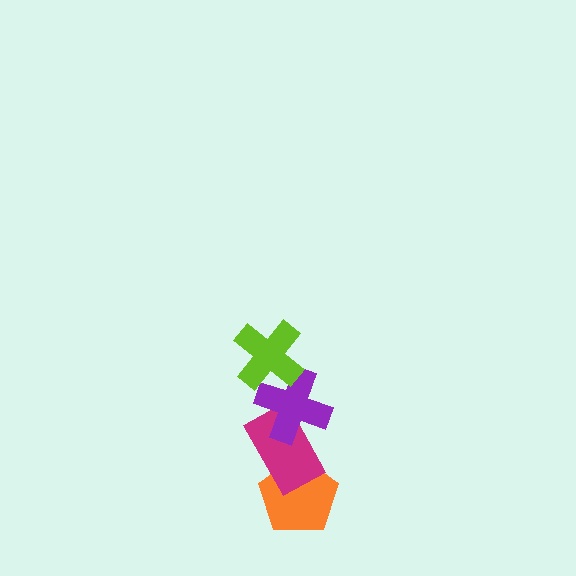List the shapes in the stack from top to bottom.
From top to bottom: the lime cross, the purple cross, the magenta rectangle, the orange pentagon.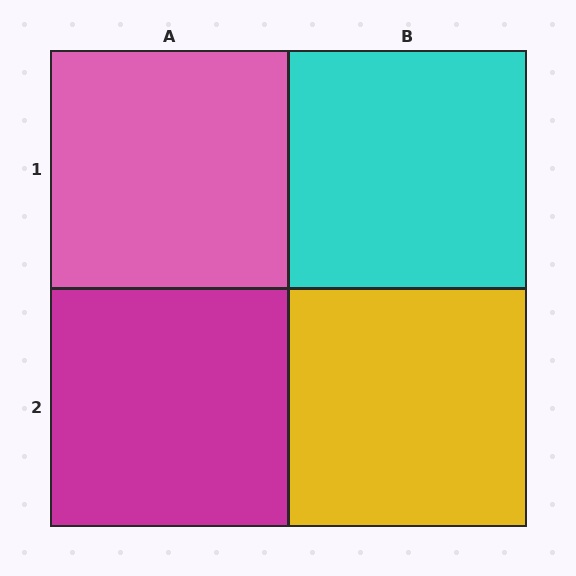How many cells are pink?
1 cell is pink.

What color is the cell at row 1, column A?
Pink.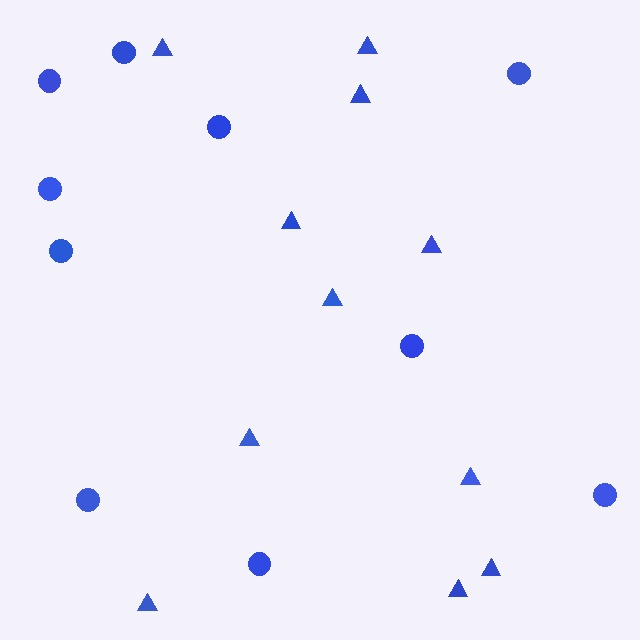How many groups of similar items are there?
There are 2 groups: one group of circles (10) and one group of triangles (11).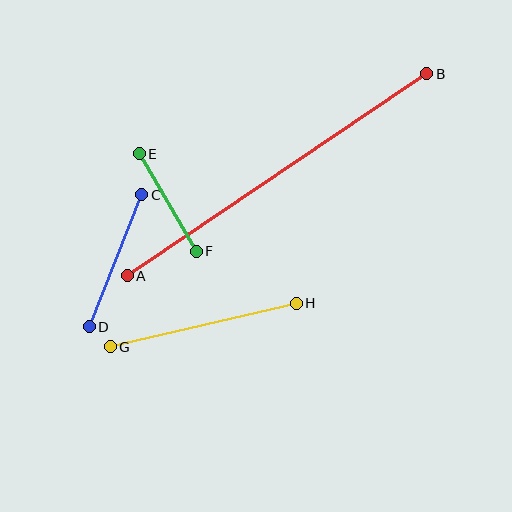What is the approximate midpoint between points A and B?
The midpoint is at approximately (277, 175) pixels.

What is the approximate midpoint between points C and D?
The midpoint is at approximately (116, 261) pixels.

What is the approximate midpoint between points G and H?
The midpoint is at approximately (203, 325) pixels.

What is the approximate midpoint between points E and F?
The midpoint is at approximately (168, 202) pixels.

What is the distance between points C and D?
The distance is approximately 142 pixels.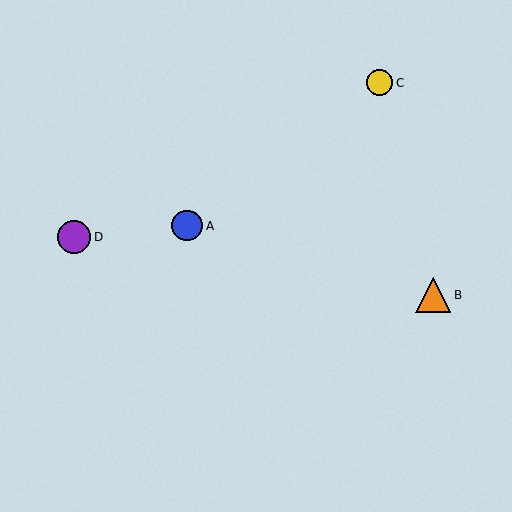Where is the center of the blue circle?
The center of the blue circle is at (187, 226).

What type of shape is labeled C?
Shape C is a yellow circle.